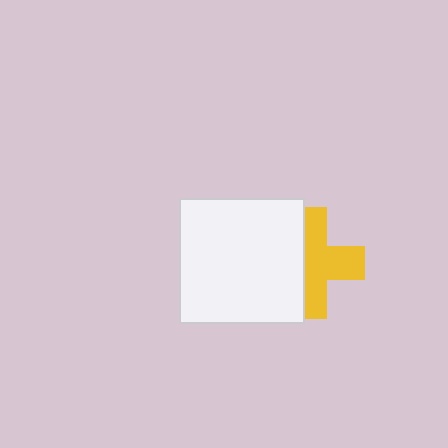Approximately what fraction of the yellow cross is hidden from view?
Roughly 43% of the yellow cross is hidden behind the white square.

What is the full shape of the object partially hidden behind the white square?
The partially hidden object is a yellow cross.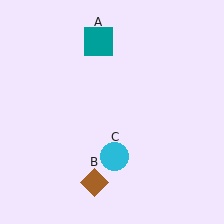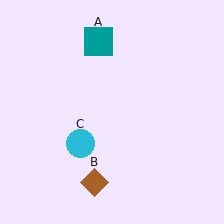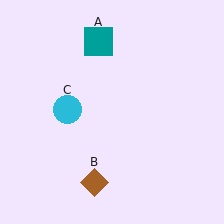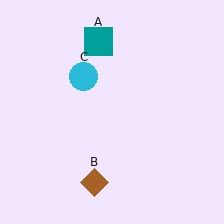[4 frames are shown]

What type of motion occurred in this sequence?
The cyan circle (object C) rotated clockwise around the center of the scene.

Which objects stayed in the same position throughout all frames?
Teal square (object A) and brown diamond (object B) remained stationary.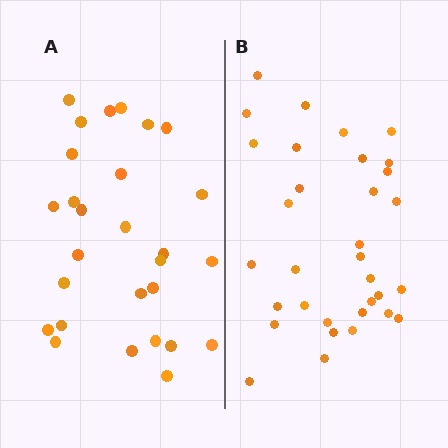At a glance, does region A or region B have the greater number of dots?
Region B (the right region) has more dots.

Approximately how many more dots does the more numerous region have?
Region B has about 5 more dots than region A.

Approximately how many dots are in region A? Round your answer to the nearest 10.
About 30 dots. (The exact count is 28, which rounds to 30.)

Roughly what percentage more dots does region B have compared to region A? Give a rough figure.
About 20% more.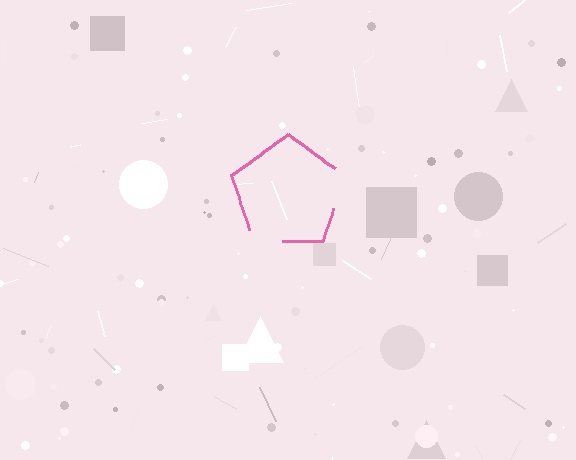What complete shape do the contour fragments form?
The contour fragments form a pentagon.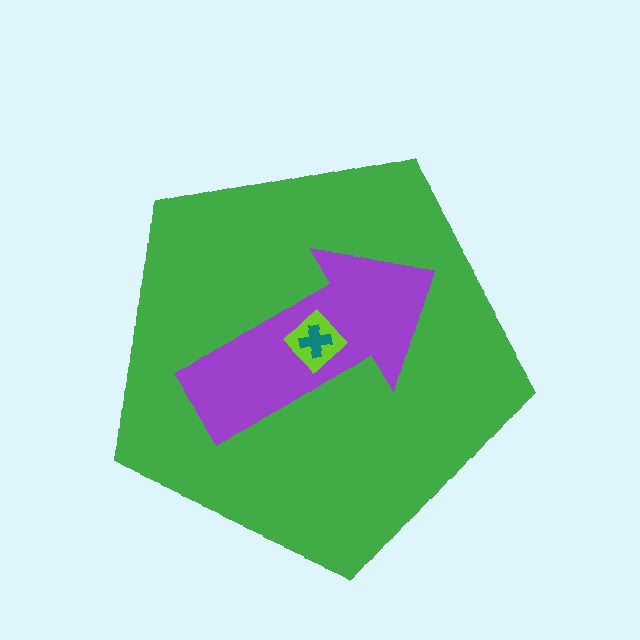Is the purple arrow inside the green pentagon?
Yes.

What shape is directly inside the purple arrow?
The lime diamond.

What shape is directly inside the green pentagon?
The purple arrow.